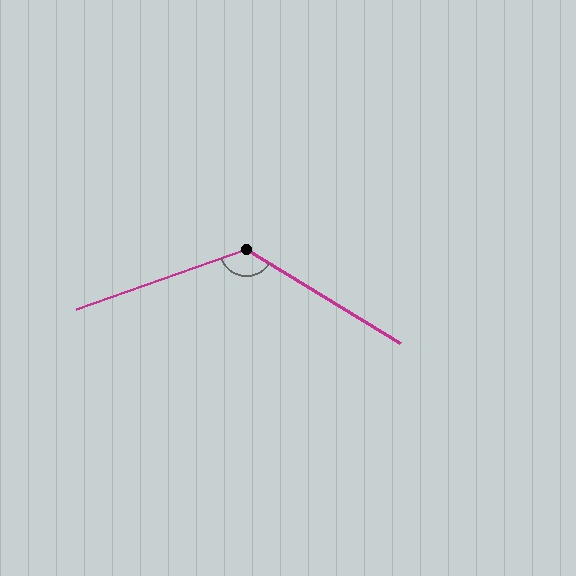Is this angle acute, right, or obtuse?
It is obtuse.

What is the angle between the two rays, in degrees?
Approximately 129 degrees.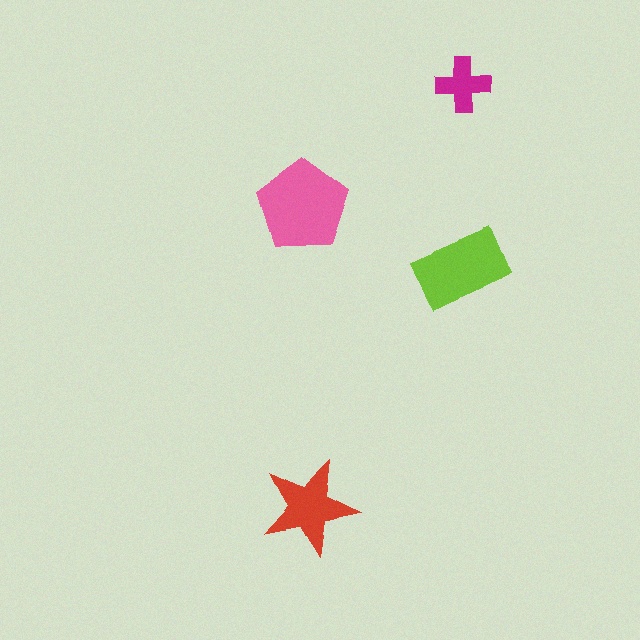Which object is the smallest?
The magenta cross.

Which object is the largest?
The pink pentagon.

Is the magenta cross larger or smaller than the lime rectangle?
Smaller.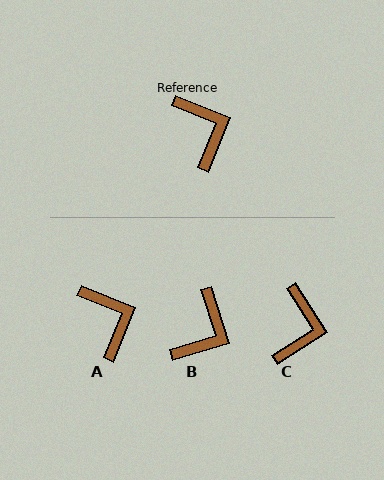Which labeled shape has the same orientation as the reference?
A.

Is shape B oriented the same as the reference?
No, it is off by about 51 degrees.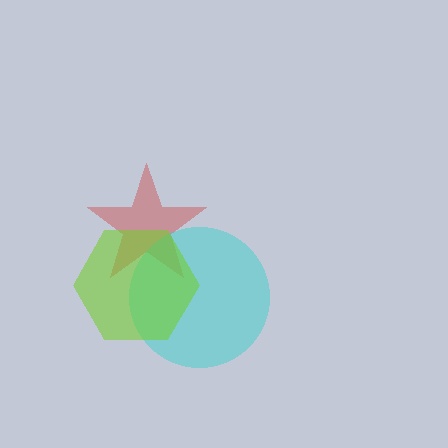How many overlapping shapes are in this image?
There are 3 overlapping shapes in the image.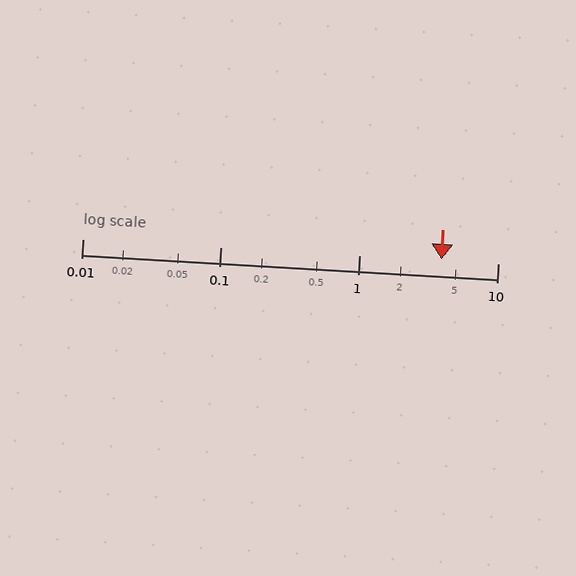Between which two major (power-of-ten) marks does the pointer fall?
The pointer is between 1 and 10.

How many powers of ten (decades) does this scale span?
The scale spans 3 decades, from 0.01 to 10.